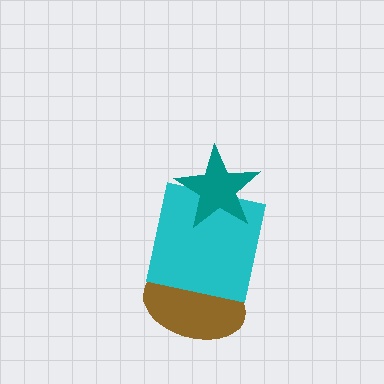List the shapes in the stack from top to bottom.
From top to bottom: the teal star, the cyan square, the brown ellipse.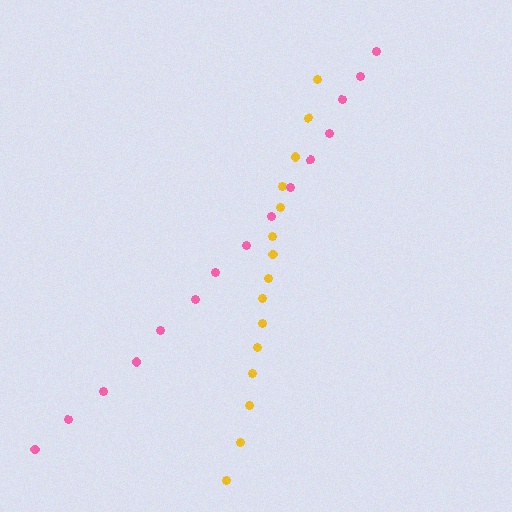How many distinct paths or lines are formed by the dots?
There are 2 distinct paths.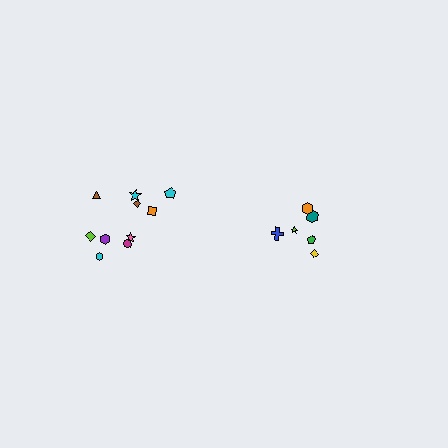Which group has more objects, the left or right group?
The left group.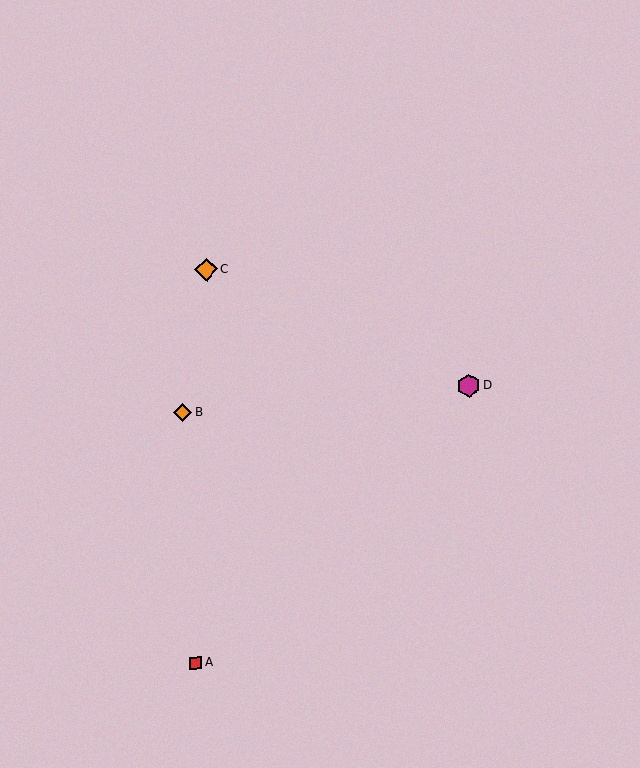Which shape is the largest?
The magenta hexagon (labeled D) is the largest.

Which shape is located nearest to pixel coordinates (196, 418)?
The orange diamond (labeled B) at (183, 413) is nearest to that location.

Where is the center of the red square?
The center of the red square is at (195, 663).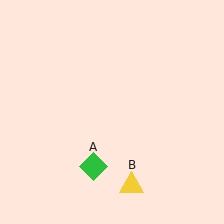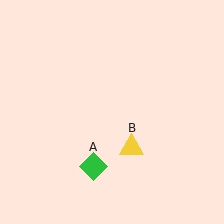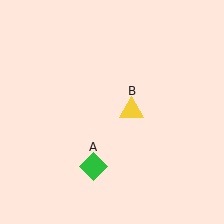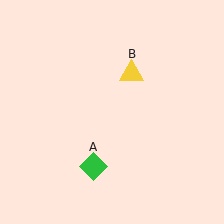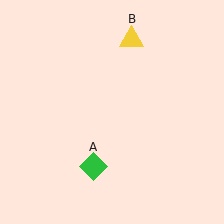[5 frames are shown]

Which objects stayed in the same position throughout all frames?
Green diamond (object A) remained stationary.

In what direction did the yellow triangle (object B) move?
The yellow triangle (object B) moved up.